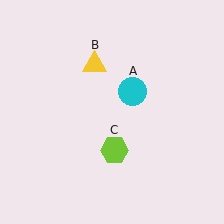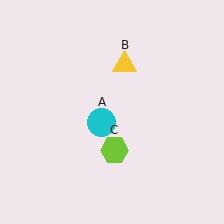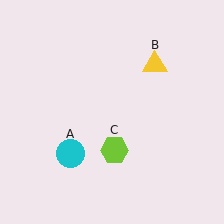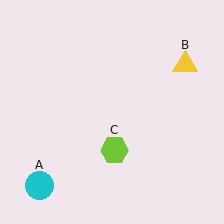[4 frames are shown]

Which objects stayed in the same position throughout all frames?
Lime hexagon (object C) remained stationary.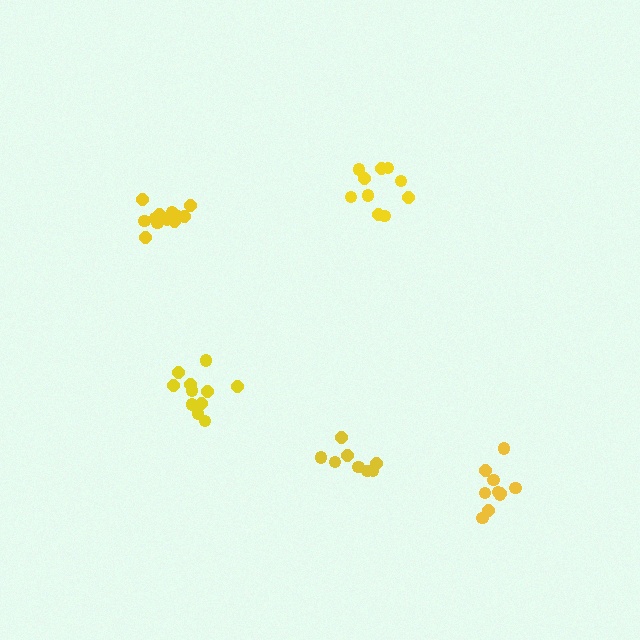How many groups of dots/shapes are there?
There are 5 groups.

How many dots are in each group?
Group 1: 11 dots, Group 2: 10 dots, Group 3: 12 dots, Group 4: 10 dots, Group 5: 8 dots (51 total).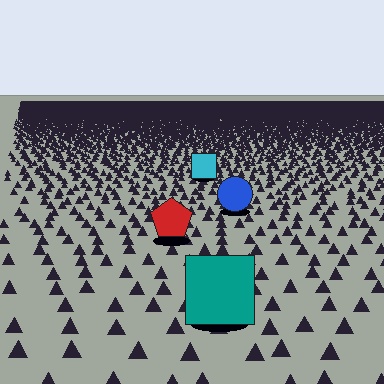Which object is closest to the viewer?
The teal square is closest. The texture marks near it are larger and more spread out.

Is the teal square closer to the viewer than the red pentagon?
Yes. The teal square is closer — you can tell from the texture gradient: the ground texture is coarser near it.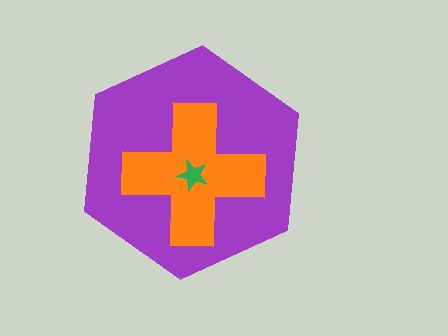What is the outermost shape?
The purple hexagon.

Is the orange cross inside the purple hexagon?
Yes.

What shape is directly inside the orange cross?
The green star.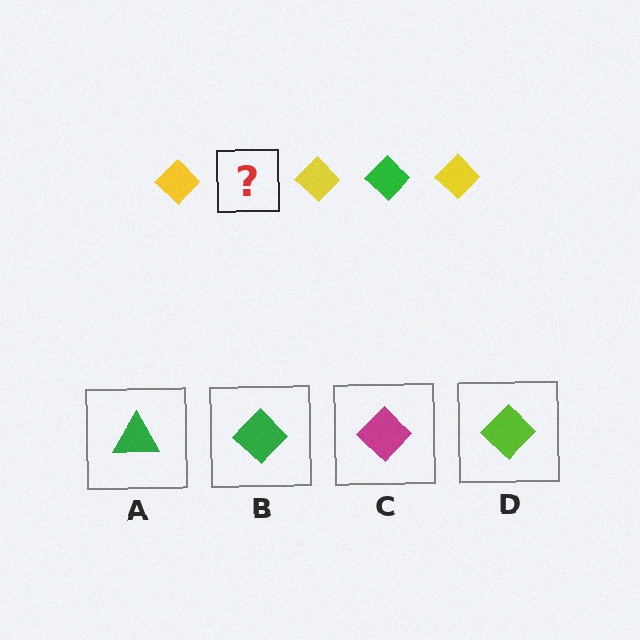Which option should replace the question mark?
Option B.